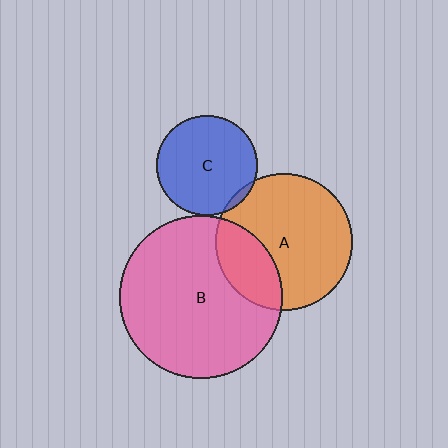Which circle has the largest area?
Circle B (pink).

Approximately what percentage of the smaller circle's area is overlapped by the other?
Approximately 5%.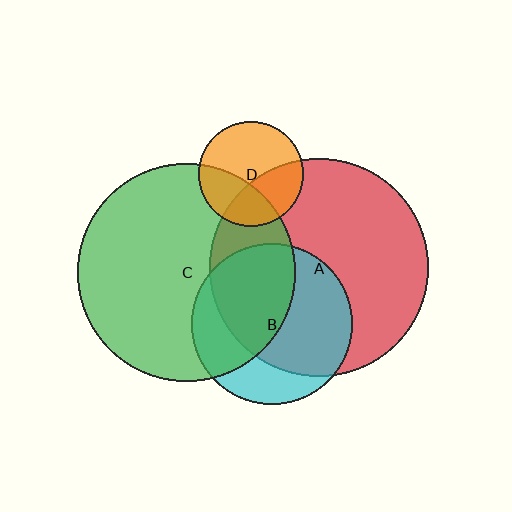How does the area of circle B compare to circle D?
Approximately 2.4 times.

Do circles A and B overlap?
Yes.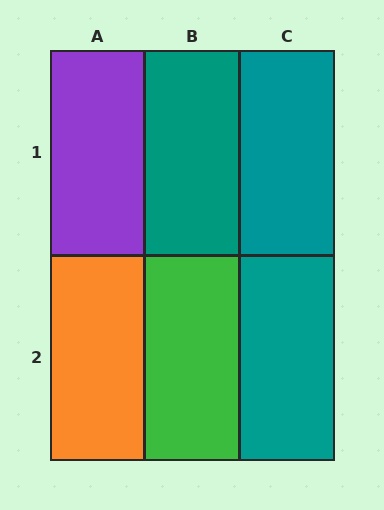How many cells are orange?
1 cell is orange.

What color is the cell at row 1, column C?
Teal.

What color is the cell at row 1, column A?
Purple.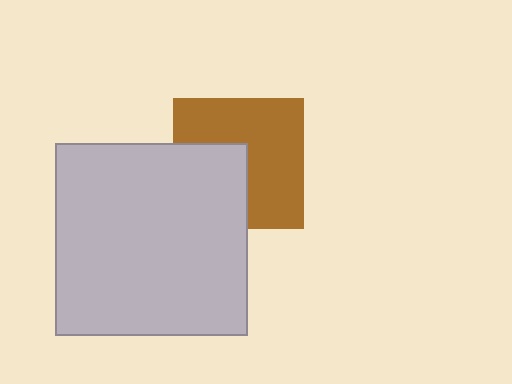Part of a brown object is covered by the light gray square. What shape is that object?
It is a square.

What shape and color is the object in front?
The object in front is a light gray square.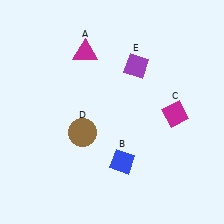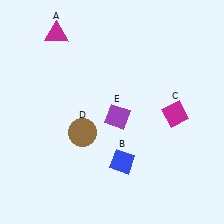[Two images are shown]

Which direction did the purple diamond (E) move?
The purple diamond (E) moved down.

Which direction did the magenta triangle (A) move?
The magenta triangle (A) moved left.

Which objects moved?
The objects that moved are: the magenta triangle (A), the purple diamond (E).